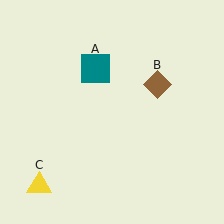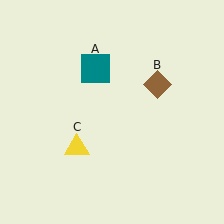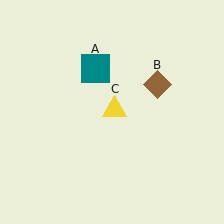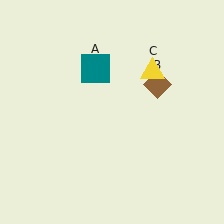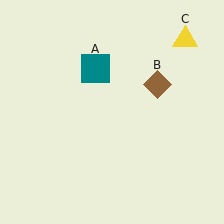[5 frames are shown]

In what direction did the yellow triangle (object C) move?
The yellow triangle (object C) moved up and to the right.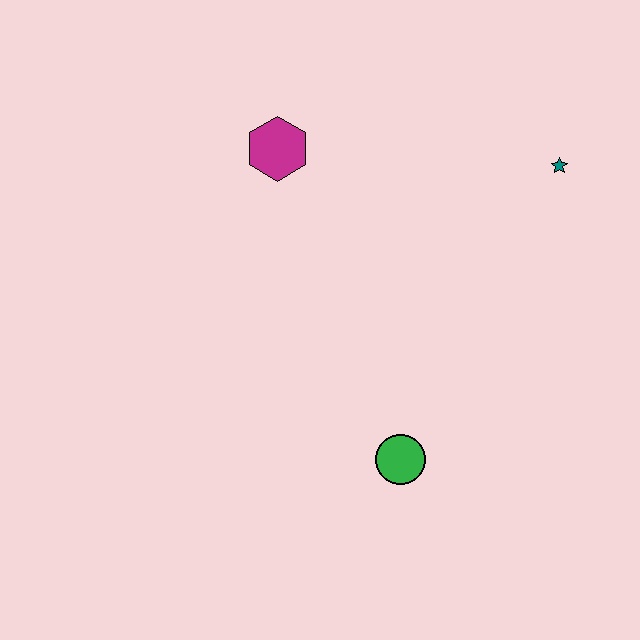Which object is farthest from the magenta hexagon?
The green circle is farthest from the magenta hexagon.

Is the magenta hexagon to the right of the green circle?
No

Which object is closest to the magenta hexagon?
The teal star is closest to the magenta hexagon.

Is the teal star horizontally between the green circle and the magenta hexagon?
No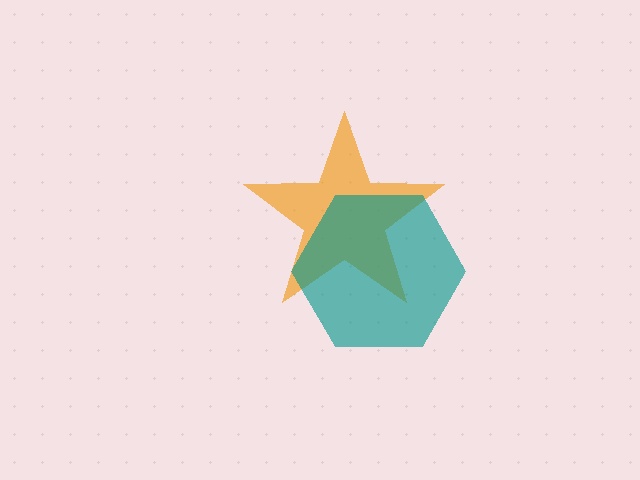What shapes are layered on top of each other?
The layered shapes are: an orange star, a teal hexagon.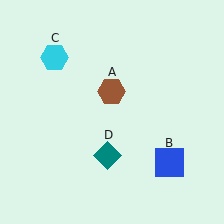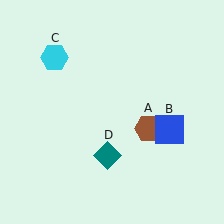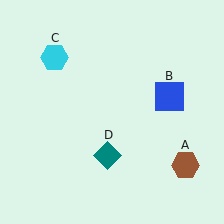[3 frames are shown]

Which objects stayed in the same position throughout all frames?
Cyan hexagon (object C) and teal diamond (object D) remained stationary.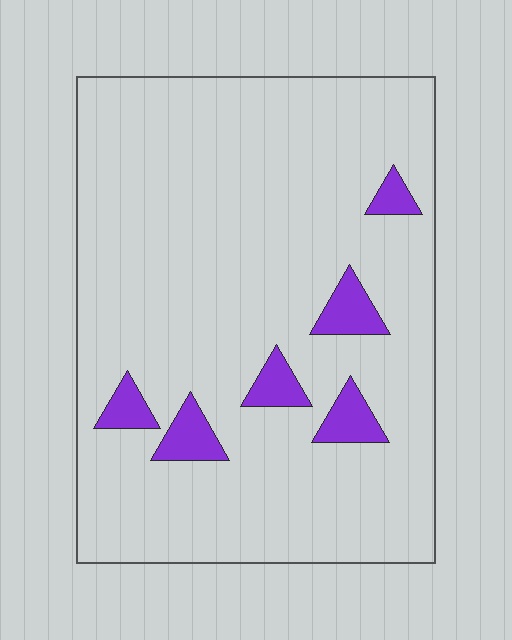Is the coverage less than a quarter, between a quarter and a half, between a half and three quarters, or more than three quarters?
Less than a quarter.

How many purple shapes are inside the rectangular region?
6.